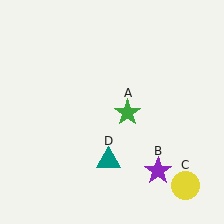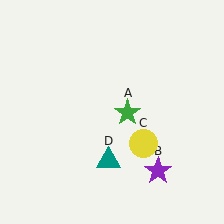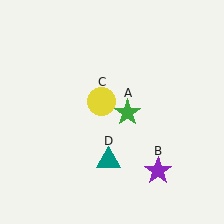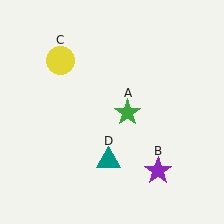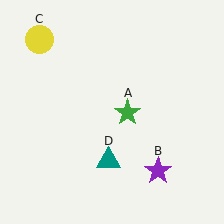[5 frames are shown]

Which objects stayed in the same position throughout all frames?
Green star (object A) and purple star (object B) and teal triangle (object D) remained stationary.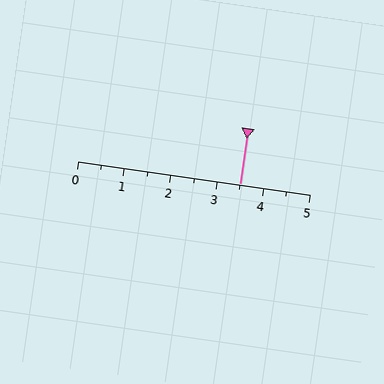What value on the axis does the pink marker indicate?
The marker indicates approximately 3.5.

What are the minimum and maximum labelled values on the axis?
The axis runs from 0 to 5.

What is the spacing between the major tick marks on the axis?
The major ticks are spaced 1 apart.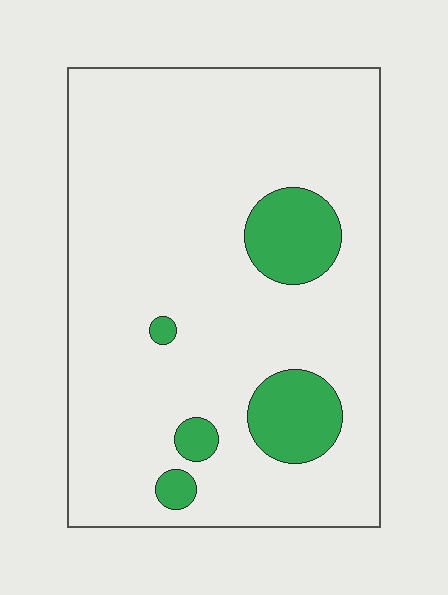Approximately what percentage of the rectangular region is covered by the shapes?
Approximately 15%.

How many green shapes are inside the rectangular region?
5.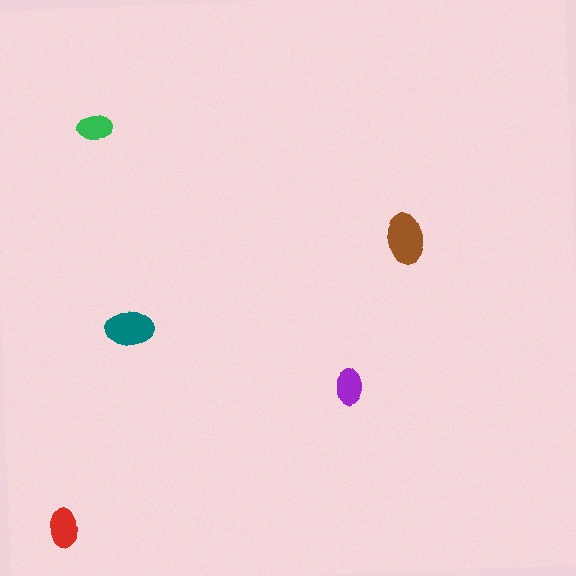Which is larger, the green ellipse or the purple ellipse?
The purple one.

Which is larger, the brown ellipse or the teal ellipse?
The brown one.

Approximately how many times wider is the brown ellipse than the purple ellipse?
About 1.5 times wider.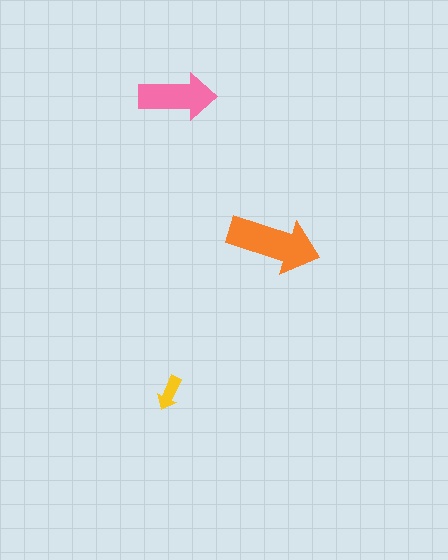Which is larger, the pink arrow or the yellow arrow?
The pink one.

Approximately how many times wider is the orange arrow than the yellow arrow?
About 2.5 times wider.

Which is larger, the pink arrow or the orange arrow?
The orange one.